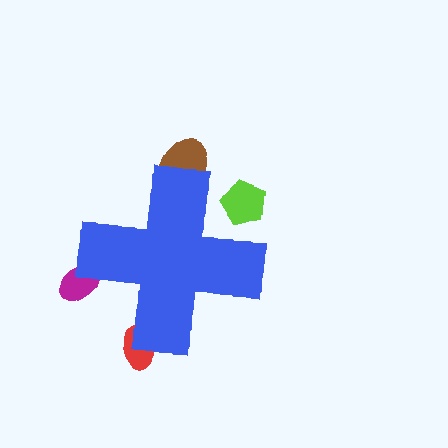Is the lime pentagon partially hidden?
Yes, the lime pentagon is partially hidden behind the blue cross.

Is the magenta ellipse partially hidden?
Yes, the magenta ellipse is partially hidden behind the blue cross.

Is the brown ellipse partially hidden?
Yes, the brown ellipse is partially hidden behind the blue cross.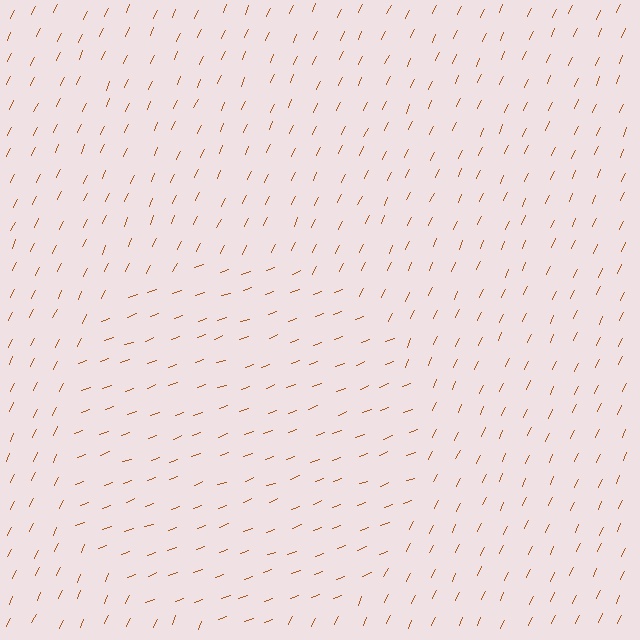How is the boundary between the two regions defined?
The boundary is defined purely by a change in line orientation (approximately 45 degrees difference). All lines are the same color and thickness.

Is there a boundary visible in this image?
Yes, there is a texture boundary formed by a change in line orientation.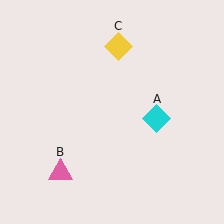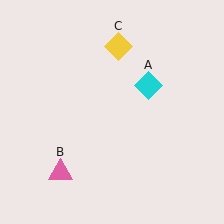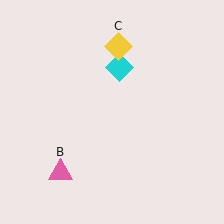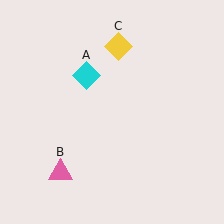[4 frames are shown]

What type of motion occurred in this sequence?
The cyan diamond (object A) rotated counterclockwise around the center of the scene.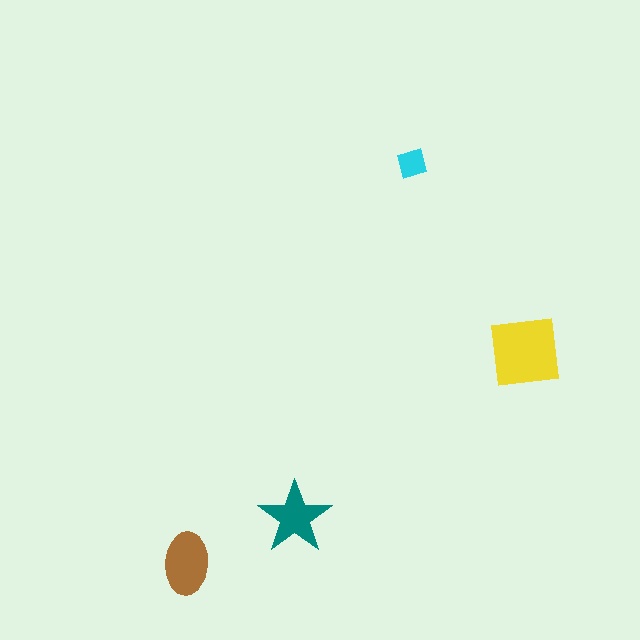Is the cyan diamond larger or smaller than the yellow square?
Smaller.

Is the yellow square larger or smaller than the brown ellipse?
Larger.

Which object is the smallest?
The cyan diamond.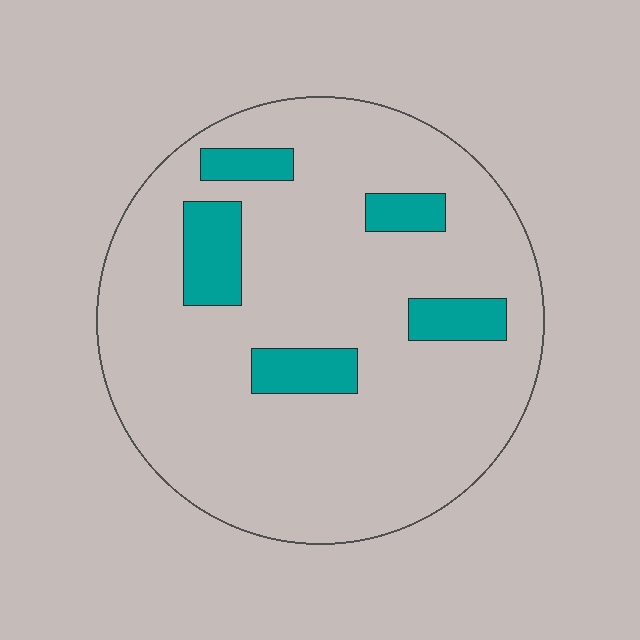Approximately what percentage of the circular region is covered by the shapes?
Approximately 15%.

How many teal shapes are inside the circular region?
5.